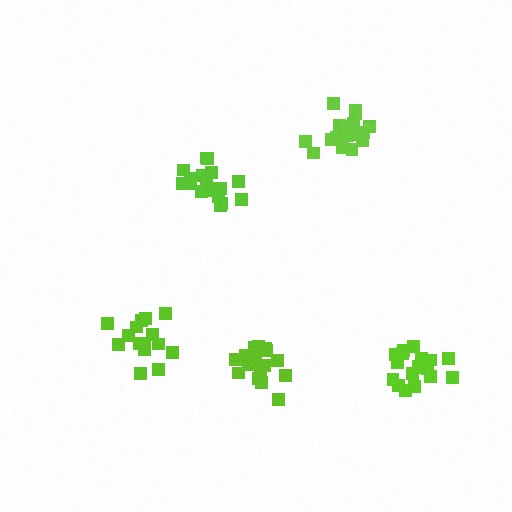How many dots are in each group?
Group 1: 19 dots, Group 2: 18 dots, Group 3: 18 dots, Group 4: 15 dots, Group 5: 18 dots (88 total).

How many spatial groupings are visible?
There are 5 spatial groupings.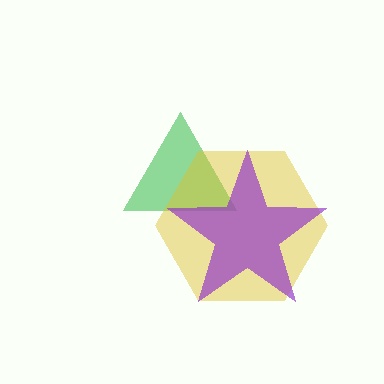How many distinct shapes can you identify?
There are 3 distinct shapes: a green triangle, a yellow hexagon, a purple star.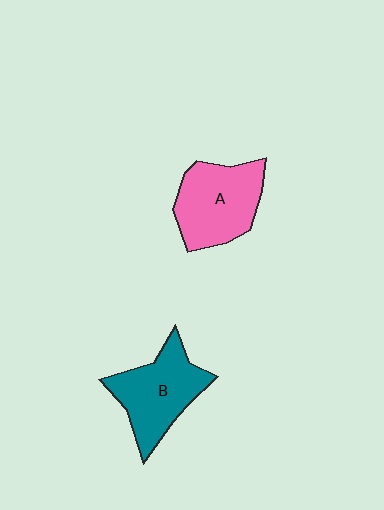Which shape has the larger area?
Shape A (pink).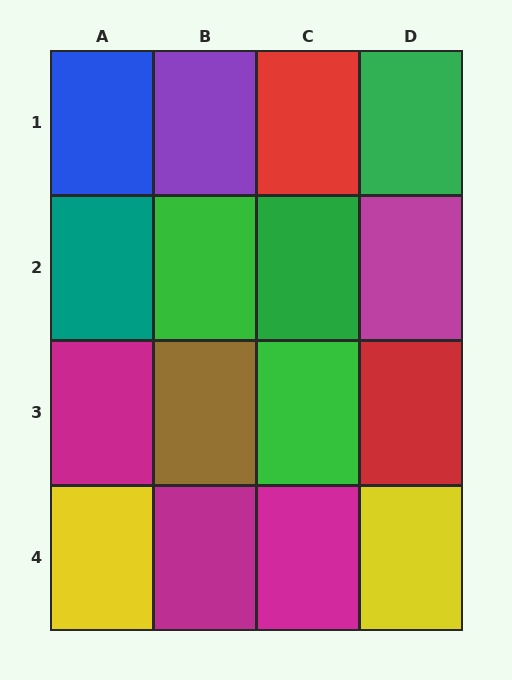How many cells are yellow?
2 cells are yellow.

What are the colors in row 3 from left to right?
Magenta, brown, green, red.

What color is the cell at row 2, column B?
Green.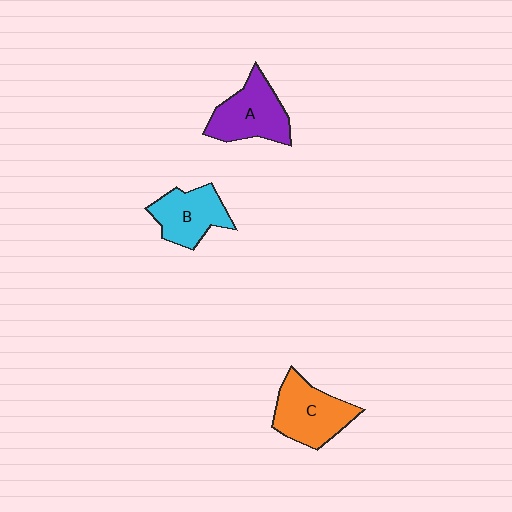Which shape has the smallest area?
Shape B (cyan).